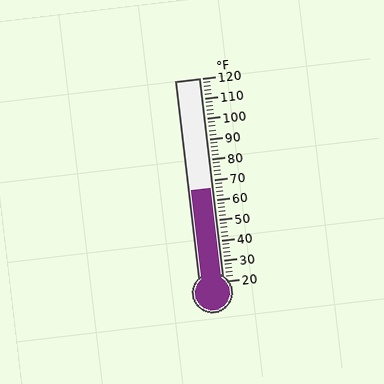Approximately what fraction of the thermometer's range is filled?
The thermometer is filled to approximately 45% of its range.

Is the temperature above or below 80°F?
The temperature is below 80°F.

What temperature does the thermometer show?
The thermometer shows approximately 66°F.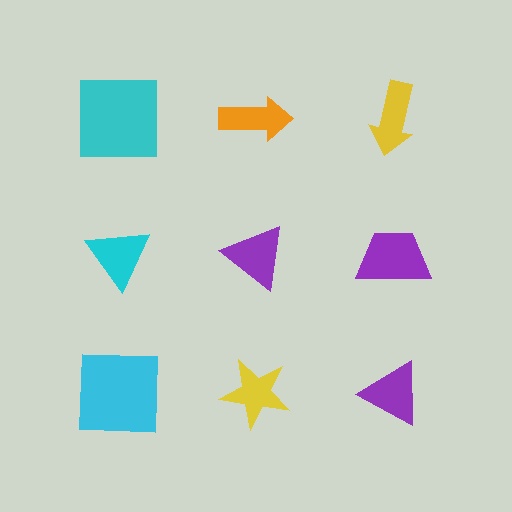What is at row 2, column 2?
A purple triangle.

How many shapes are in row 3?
3 shapes.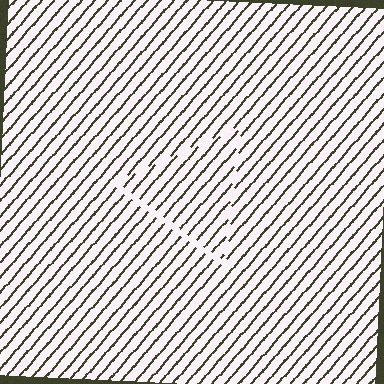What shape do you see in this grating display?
An illusory triangle. The interior of the shape contains the same grating, shifted by half a period — the contour is defined by the phase discontinuity where line-ends from the inner and outer gratings abut.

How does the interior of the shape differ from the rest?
The interior of the shape contains the same grating, shifted by half a period — the contour is defined by the phase discontinuity where line-ends from the inner and outer gratings abut.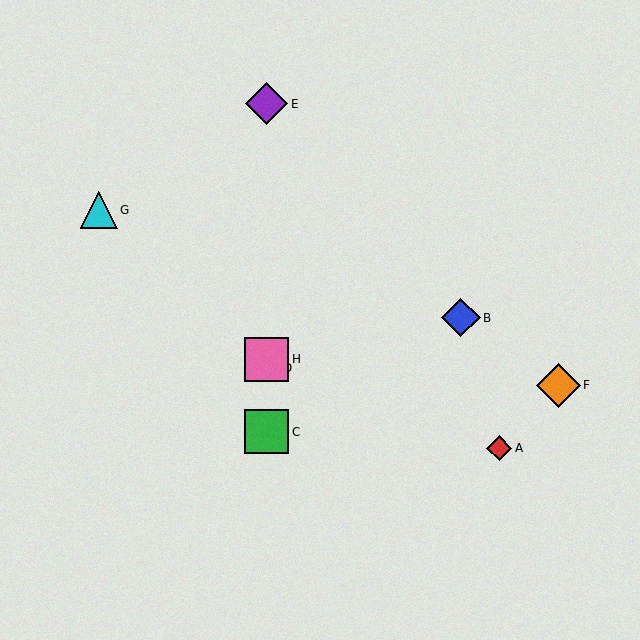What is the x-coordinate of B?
Object B is at x≈461.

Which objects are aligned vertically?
Objects C, D, E, H are aligned vertically.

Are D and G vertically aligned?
No, D is at x≈267 and G is at x≈99.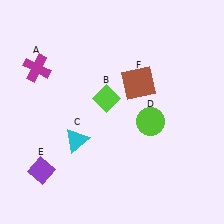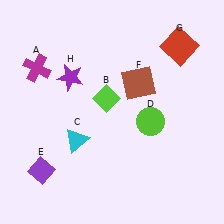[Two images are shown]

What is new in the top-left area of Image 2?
A purple star (H) was added in the top-left area of Image 2.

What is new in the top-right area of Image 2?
A red square (G) was added in the top-right area of Image 2.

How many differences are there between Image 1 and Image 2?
There are 2 differences between the two images.